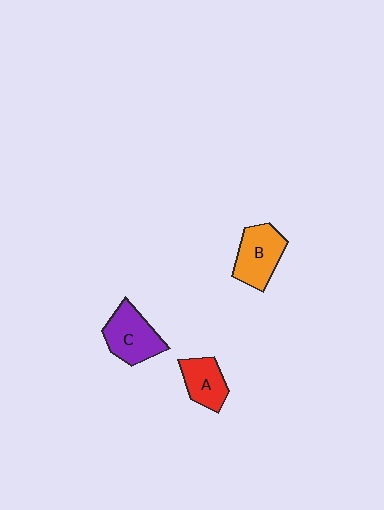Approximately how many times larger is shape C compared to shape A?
Approximately 1.4 times.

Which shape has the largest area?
Shape C (purple).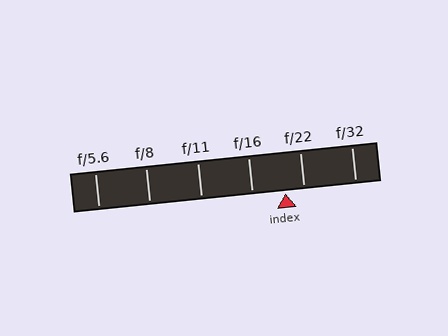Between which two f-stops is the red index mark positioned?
The index mark is between f/16 and f/22.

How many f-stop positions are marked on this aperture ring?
There are 6 f-stop positions marked.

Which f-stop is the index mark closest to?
The index mark is closest to f/22.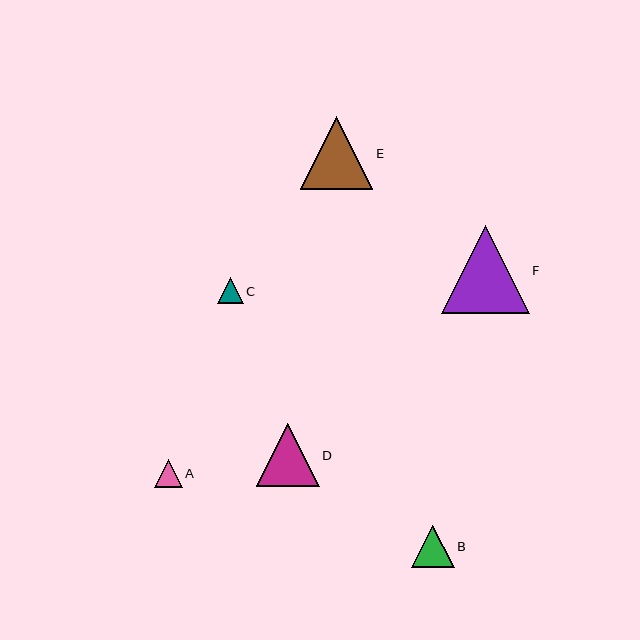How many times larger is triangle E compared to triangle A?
Triangle E is approximately 2.6 times the size of triangle A.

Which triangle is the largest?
Triangle F is the largest with a size of approximately 88 pixels.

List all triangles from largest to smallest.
From largest to smallest: F, E, D, B, A, C.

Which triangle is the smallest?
Triangle C is the smallest with a size of approximately 26 pixels.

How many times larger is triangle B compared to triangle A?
Triangle B is approximately 1.5 times the size of triangle A.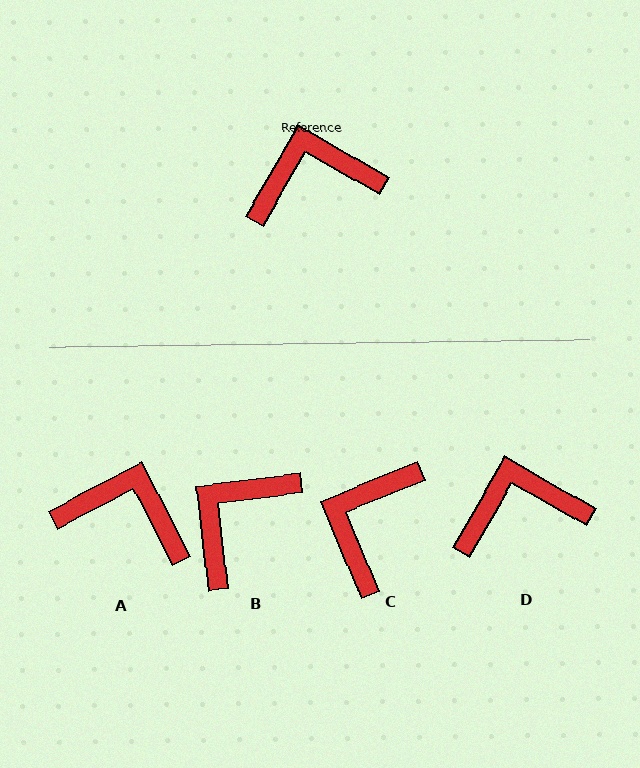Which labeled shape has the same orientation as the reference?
D.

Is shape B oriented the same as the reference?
No, it is off by about 37 degrees.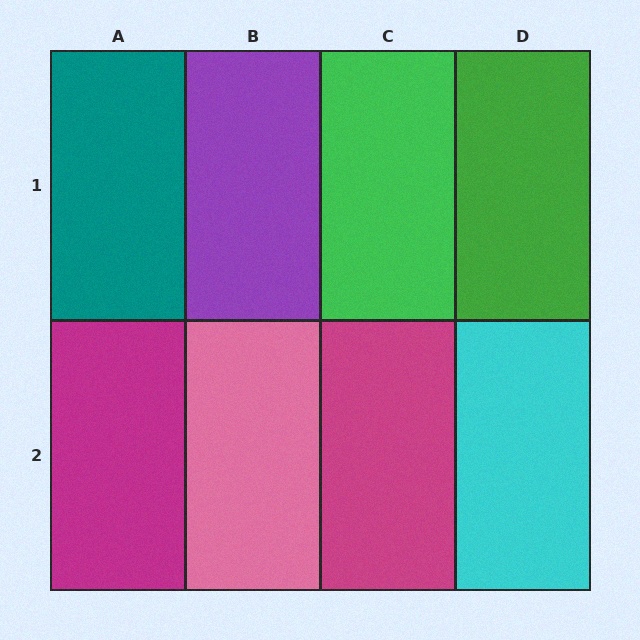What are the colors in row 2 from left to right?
Magenta, pink, magenta, cyan.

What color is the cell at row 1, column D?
Green.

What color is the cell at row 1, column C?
Green.